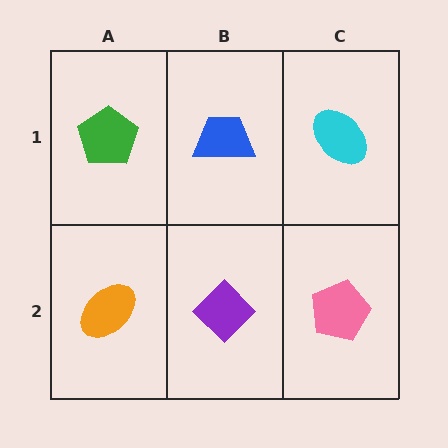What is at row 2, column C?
A pink pentagon.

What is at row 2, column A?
An orange ellipse.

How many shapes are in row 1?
3 shapes.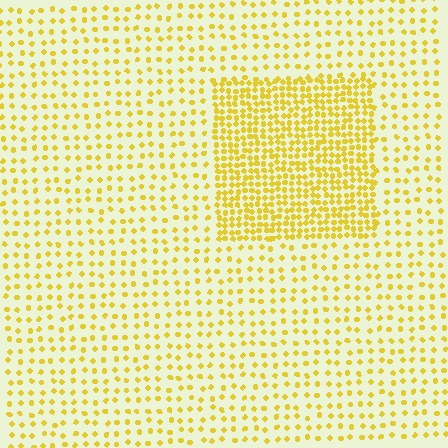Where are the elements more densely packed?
The elements are more densely packed inside the rectangle boundary.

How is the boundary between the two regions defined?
The boundary is defined by a change in element density (approximately 2.5x ratio). All elements are the same color, size, and shape.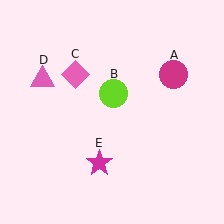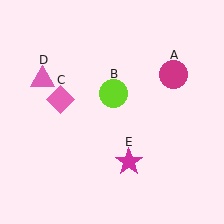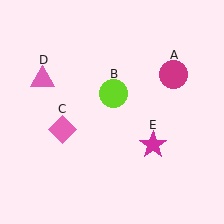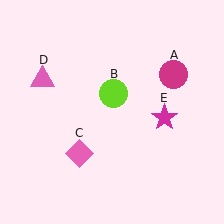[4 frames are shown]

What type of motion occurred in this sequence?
The pink diamond (object C), magenta star (object E) rotated counterclockwise around the center of the scene.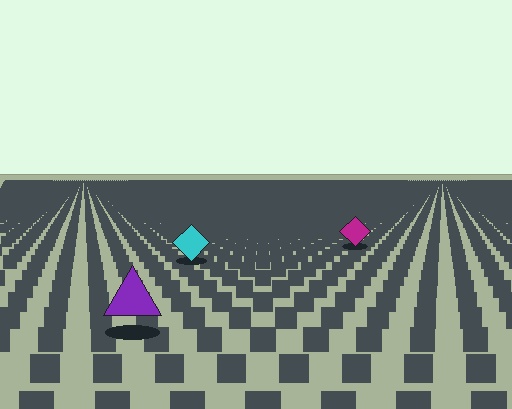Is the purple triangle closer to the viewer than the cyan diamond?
Yes. The purple triangle is closer — you can tell from the texture gradient: the ground texture is coarser near it.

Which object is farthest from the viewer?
The magenta diamond is farthest from the viewer. It appears smaller and the ground texture around it is denser.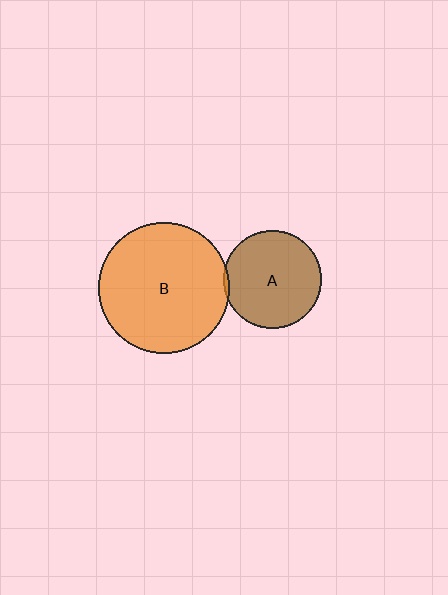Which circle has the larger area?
Circle B (orange).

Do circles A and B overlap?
Yes.